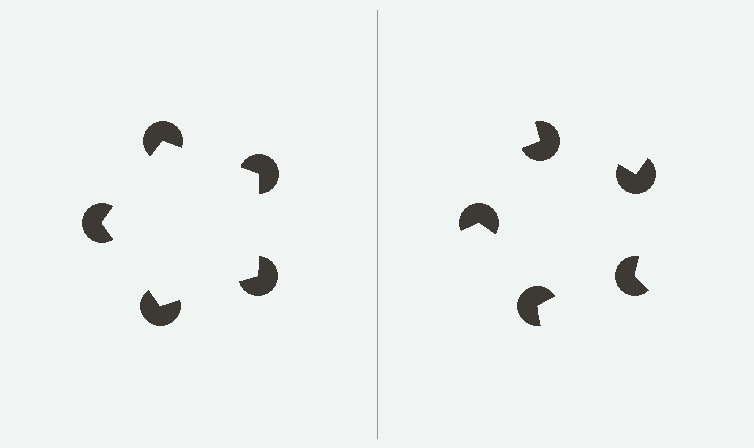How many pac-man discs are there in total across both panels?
10 — 5 on each side.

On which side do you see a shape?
An illusory pentagon appears on the left side. On the right side the wedge cuts are rotated, so no coherent shape forms.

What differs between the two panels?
The pac-man discs are positioned identically on both sides; only the wedge orientations differ. On the left they align to a pentagon; on the right they are misaligned.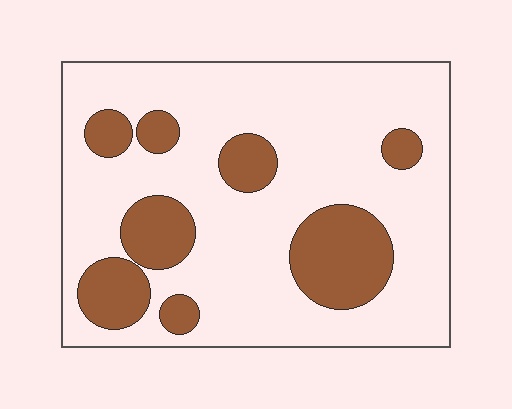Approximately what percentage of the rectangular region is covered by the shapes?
Approximately 25%.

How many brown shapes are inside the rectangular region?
8.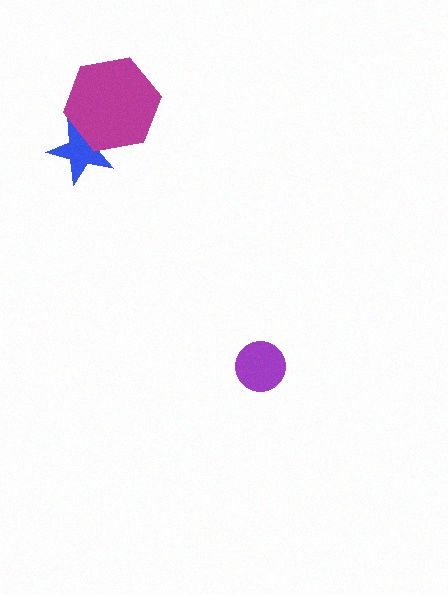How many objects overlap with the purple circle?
0 objects overlap with the purple circle.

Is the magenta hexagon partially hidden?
No, no other shape covers it.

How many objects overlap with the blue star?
1 object overlaps with the blue star.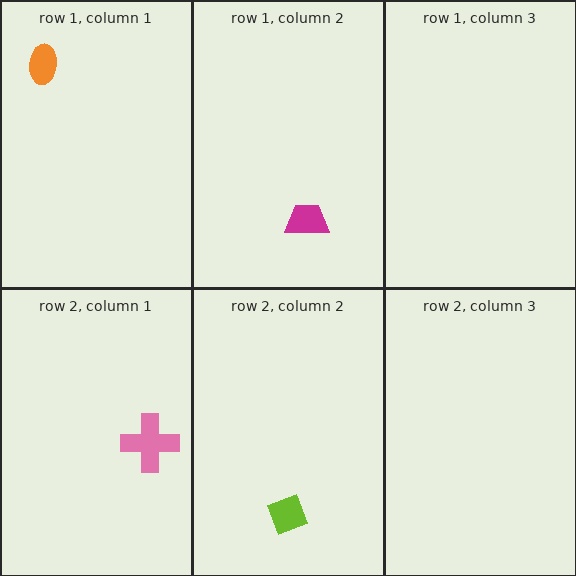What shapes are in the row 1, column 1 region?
The orange ellipse.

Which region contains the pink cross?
The row 2, column 1 region.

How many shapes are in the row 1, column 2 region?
1.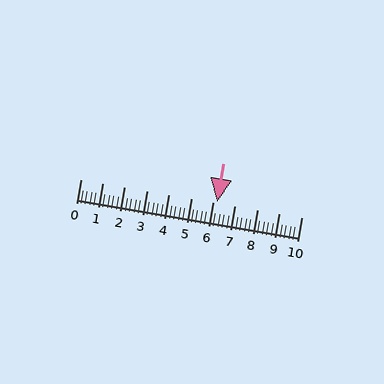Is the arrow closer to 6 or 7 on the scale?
The arrow is closer to 6.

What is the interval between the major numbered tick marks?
The major tick marks are spaced 1 units apart.